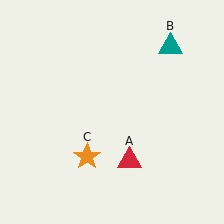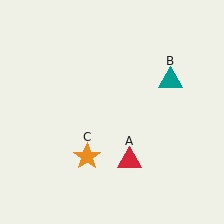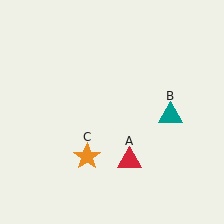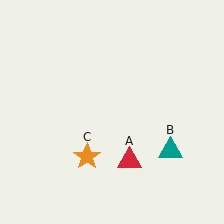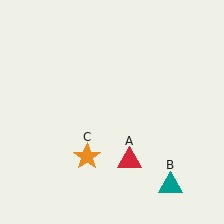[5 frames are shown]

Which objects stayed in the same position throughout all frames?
Red triangle (object A) and orange star (object C) remained stationary.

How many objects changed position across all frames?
1 object changed position: teal triangle (object B).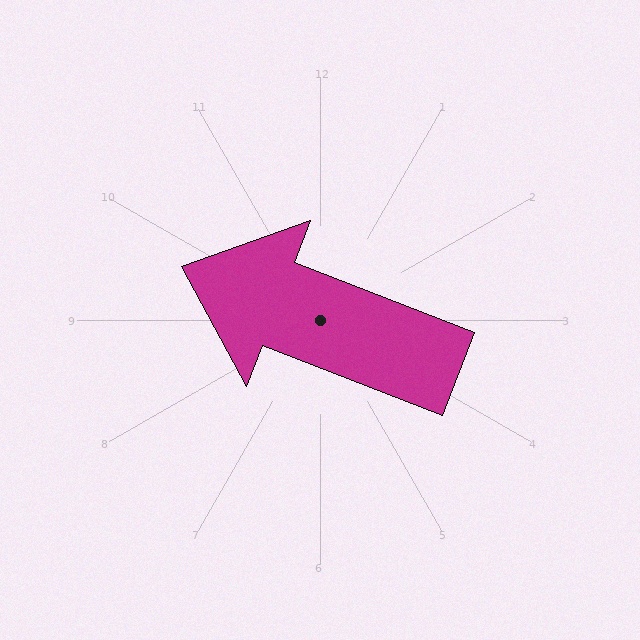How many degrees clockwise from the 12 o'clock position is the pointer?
Approximately 291 degrees.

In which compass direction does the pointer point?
West.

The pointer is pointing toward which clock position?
Roughly 10 o'clock.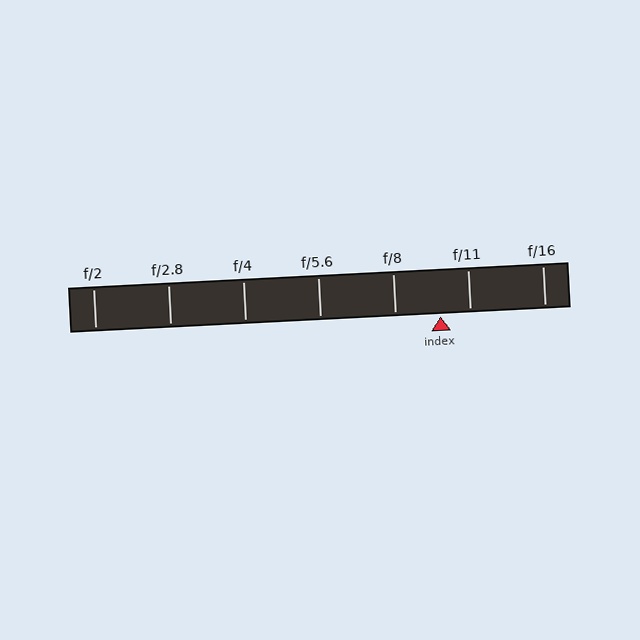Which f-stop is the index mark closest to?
The index mark is closest to f/11.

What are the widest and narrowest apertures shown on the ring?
The widest aperture shown is f/2 and the narrowest is f/16.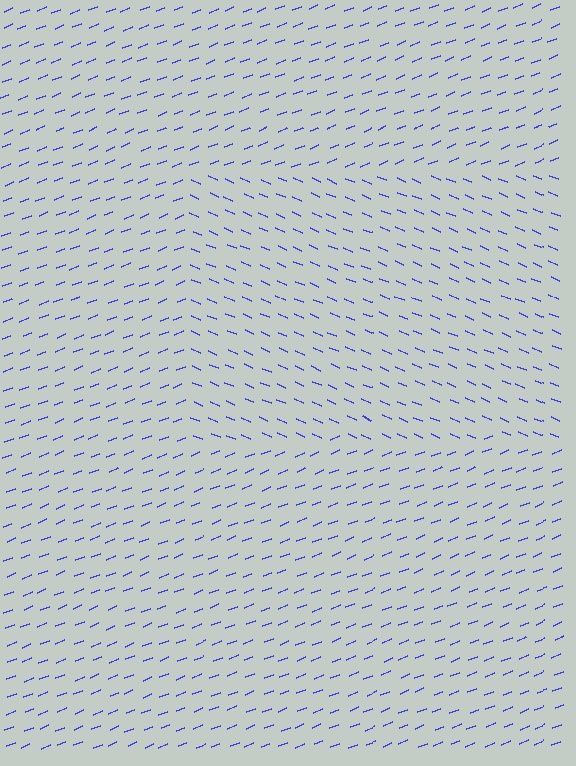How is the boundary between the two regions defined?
The boundary is defined purely by a change in line orientation (approximately 45 degrees difference). All lines are the same color and thickness.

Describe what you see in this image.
The image is filled with small blue line segments. A rectangle region in the image has lines oriented differently from the surrounding lines, creating a visible texture boundary.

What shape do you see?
I see a rectangle.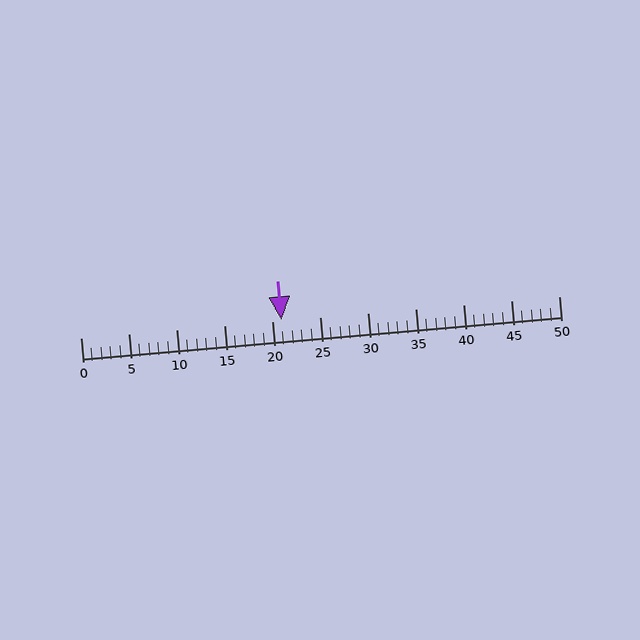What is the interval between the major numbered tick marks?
The major tick marks are spaced 5 units apart.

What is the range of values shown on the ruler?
The ruler shows values from 0 to 50.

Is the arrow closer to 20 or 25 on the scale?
The arrow is closer to 20.